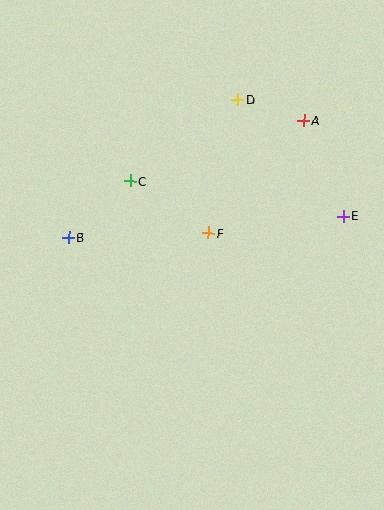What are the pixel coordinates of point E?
Point E is at (343, 216).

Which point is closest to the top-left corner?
Point C is closest to the top-left corner.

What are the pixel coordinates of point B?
Point B is at (69, 237).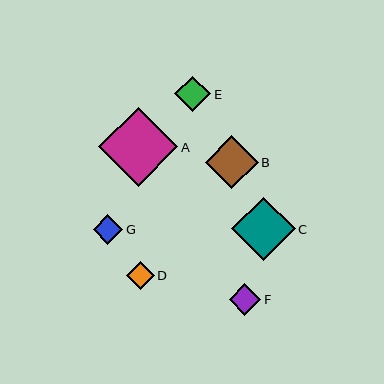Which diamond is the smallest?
Diamond D is the smallest with a size of approximately 28 pixels.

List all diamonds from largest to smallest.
From largest to smallest: A, C, B, E, F, G, D.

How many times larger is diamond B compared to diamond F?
Diamond B is approximately 1.7 times the size of diamond F.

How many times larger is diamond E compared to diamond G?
Diamond E is approximately 1.2 times the size of diamond G.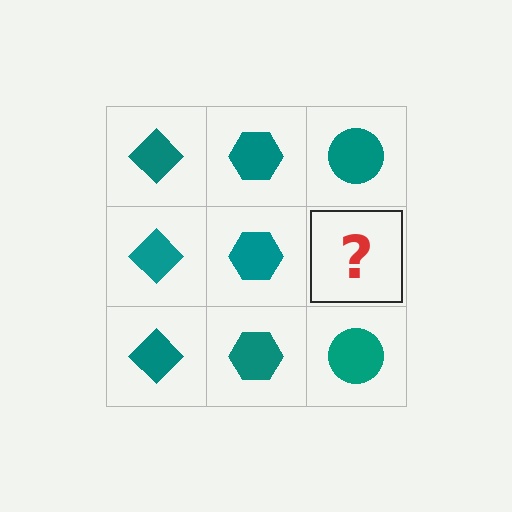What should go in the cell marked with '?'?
The missing cell should contain a teal circle.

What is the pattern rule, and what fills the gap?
The rule is that each column has a consistent shape. The gap should be filled with a teal circle.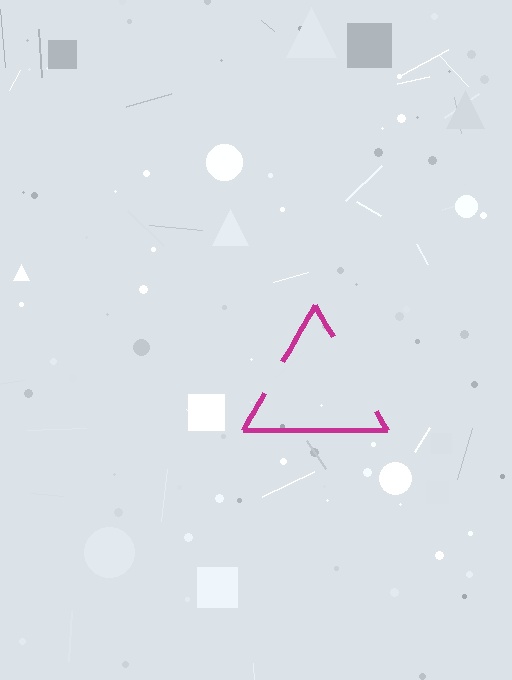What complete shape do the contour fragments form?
The contour fragments form a triangle.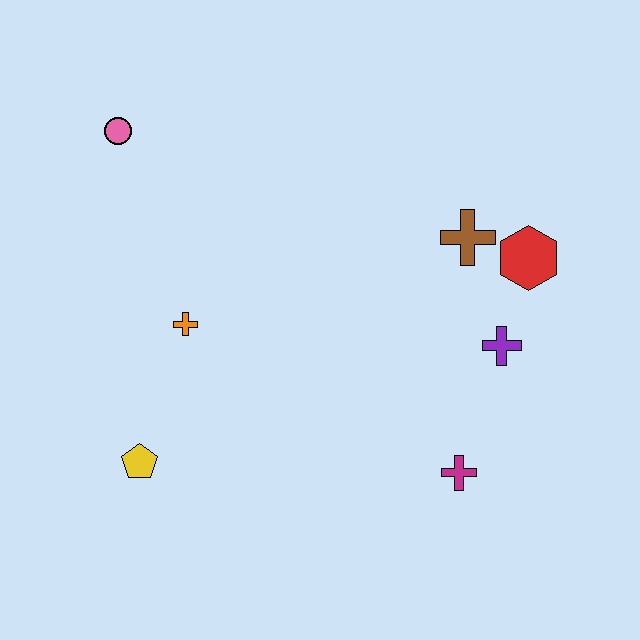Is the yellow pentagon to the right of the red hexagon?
No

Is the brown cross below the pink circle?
Yes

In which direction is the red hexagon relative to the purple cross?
The red hexagon is above the purple cross.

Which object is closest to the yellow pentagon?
The orange cross is closest to the yellow pentagon.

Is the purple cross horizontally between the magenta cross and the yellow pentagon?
No